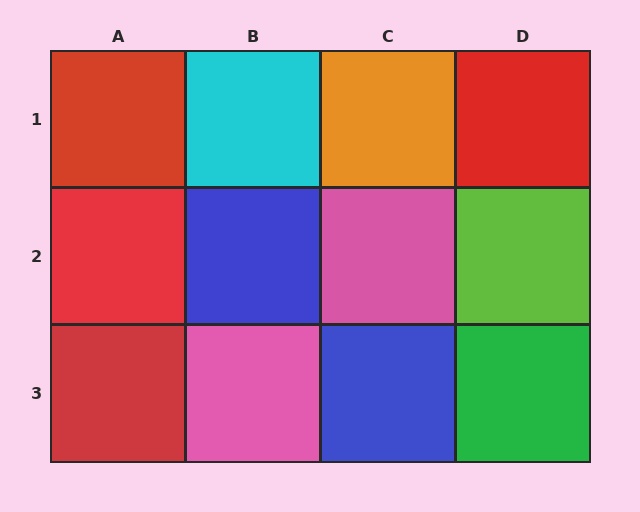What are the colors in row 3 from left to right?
Red, pink, blue, green.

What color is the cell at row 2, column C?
Pink.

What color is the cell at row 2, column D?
Lime.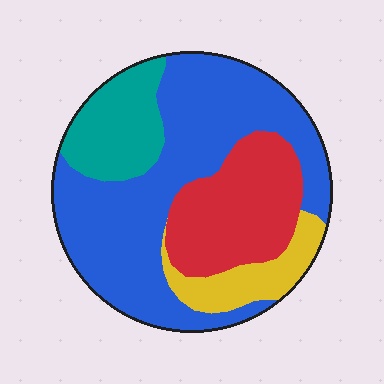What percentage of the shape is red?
Red takes up about one quarter (1/4) of the shape.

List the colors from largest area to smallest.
From largest to smallest: blue, red, teal, yellow.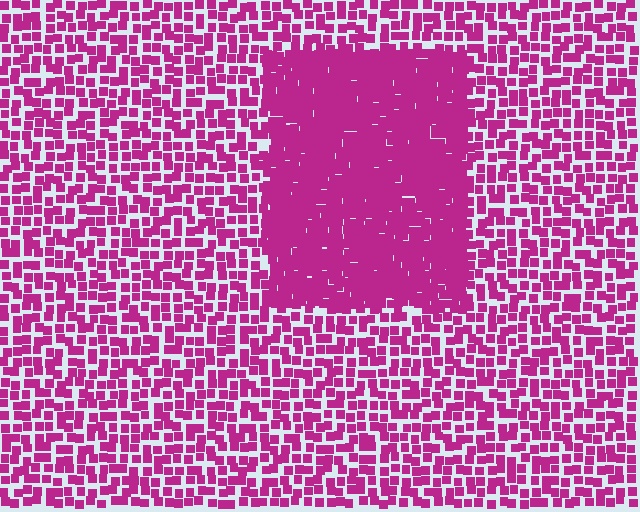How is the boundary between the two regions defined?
The boundary is defined by a change in element density (approximately 2.2x ratio). All elements are the same color, size, and shape.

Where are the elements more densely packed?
The elements are more densely packed inside the rectangle boundary.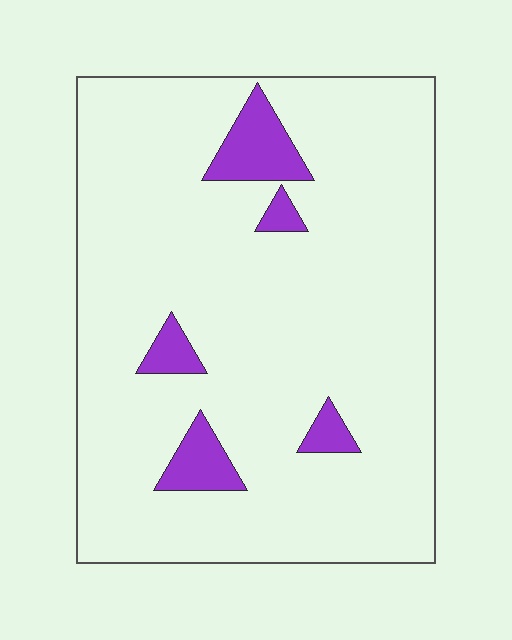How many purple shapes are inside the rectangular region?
5.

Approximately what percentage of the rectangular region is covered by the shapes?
Approximately 10%.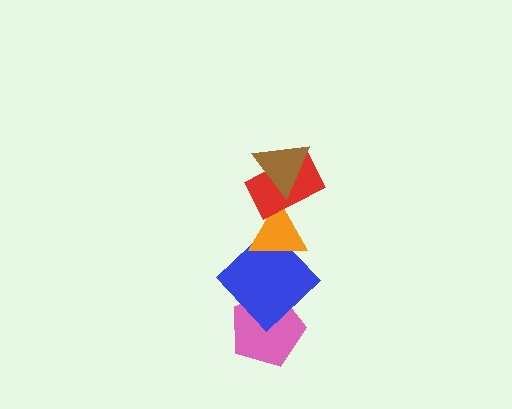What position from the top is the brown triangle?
The brown triangle is 1st from the top.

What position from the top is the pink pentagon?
The pink pentagon is 5th from the top.